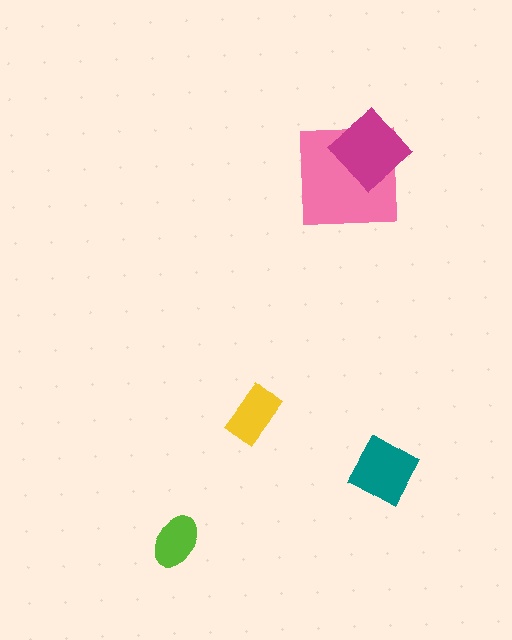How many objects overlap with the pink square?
1 object overlaps with the pink square.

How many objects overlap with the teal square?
0 objects overlap with the teal square.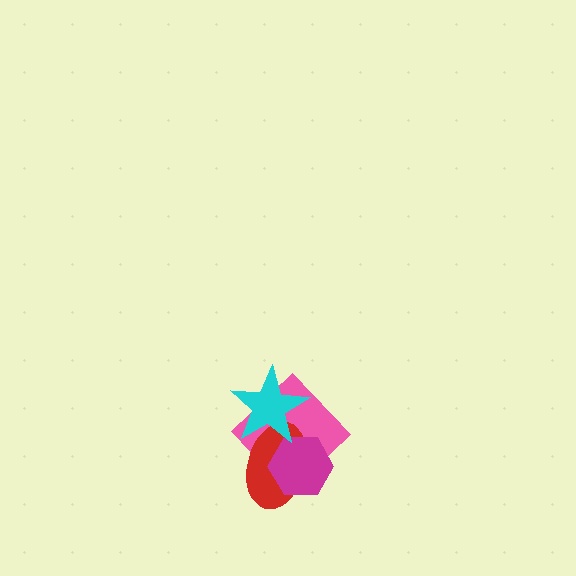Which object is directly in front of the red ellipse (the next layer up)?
The magenta hexagon is directly in front of the red ellipse.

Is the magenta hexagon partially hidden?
Yes, it is partially covered by another shape.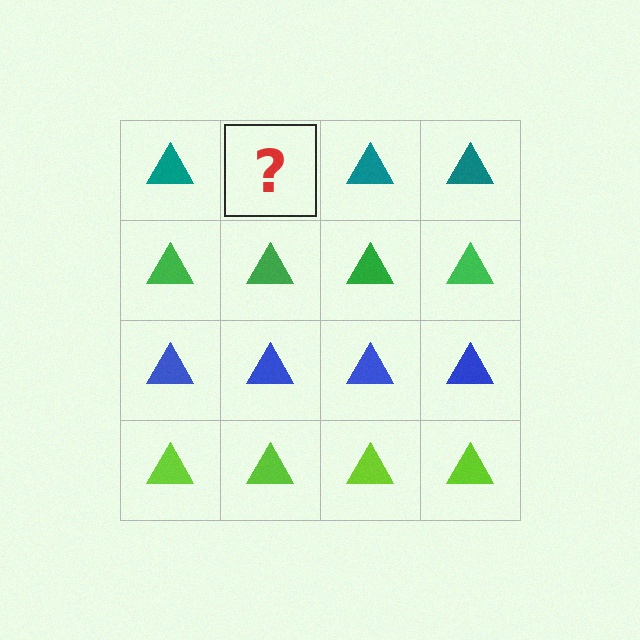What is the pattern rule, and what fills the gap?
The rule is that each row has a consistent color. The gap should be filled with a teal triangle.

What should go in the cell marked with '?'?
The missing cell should contain a teal triangle.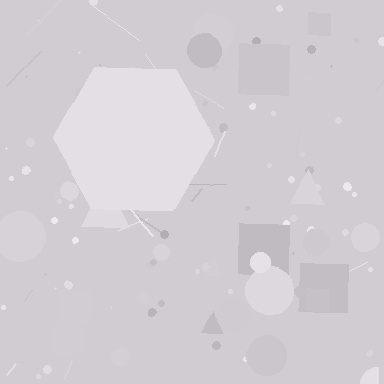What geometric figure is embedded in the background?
A hexagon is embedded in the background.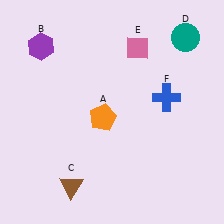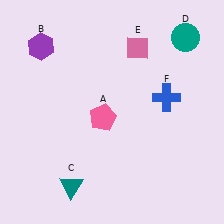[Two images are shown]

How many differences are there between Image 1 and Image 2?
There are 2 differences between the two images.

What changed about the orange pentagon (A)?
In Image 1, A is orange. In Image 2, it changed to pink.